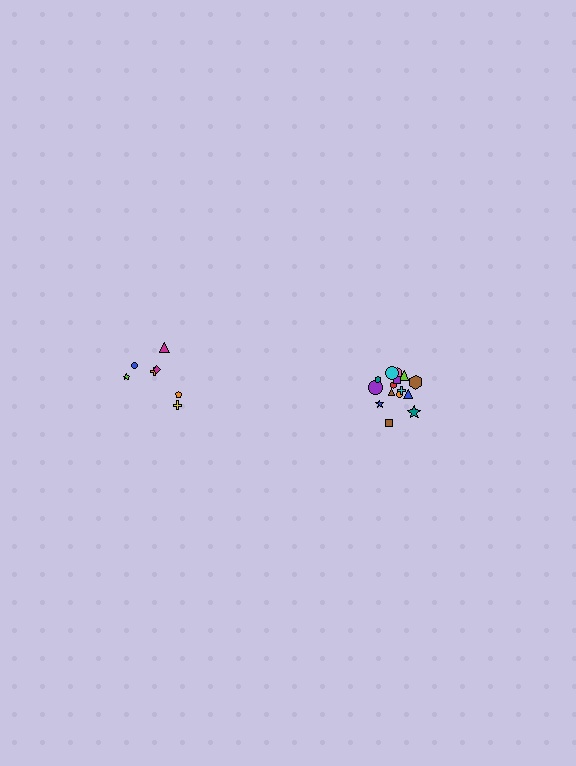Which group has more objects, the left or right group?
The right group.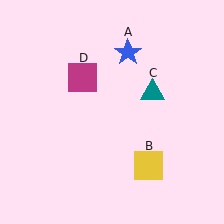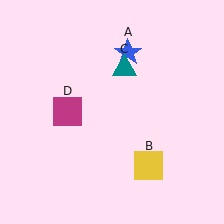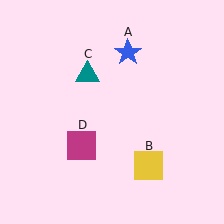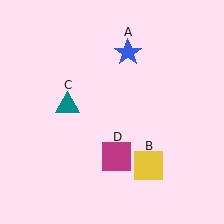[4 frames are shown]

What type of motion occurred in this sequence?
The teal triangle (object C), magenta square (object D) rotated counterclockwise around the center of the scene.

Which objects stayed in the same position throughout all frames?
Blue star (object A) and yellow square (object B) remained stationary.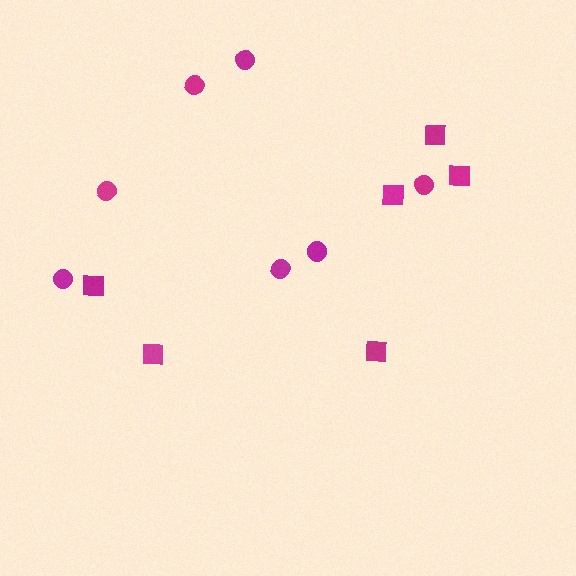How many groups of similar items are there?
There are 2 groups: one group of circles (7) and one group of squares (6).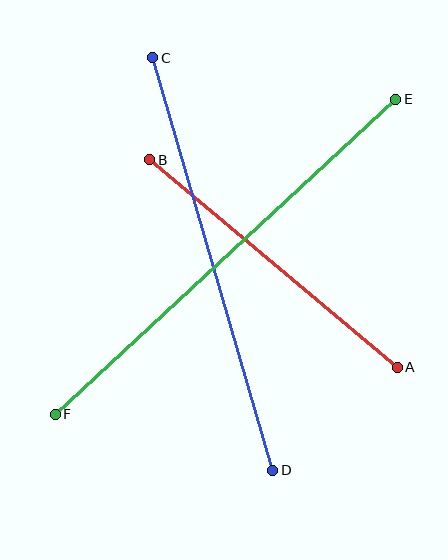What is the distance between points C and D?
The distance is approximately 430 pixels.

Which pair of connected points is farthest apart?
Points E and F are farthest apart.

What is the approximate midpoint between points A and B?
The midpoint is at approximately (273, 263) pixels.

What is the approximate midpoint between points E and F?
The midpoint is at approximately (225, 257) pixels.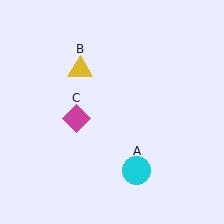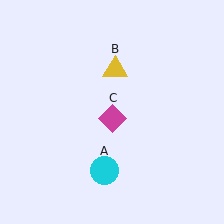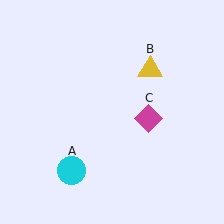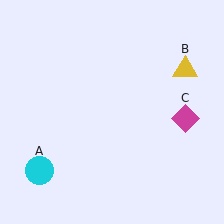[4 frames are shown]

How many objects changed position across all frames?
3 objects changed position: cyan circle (object A), yellow triangle (object B), magenta diamond (object C).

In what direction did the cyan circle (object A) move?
The cyan circle (object A) moved left.